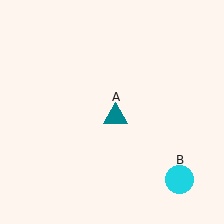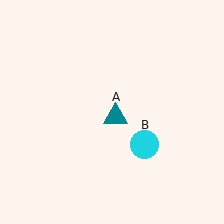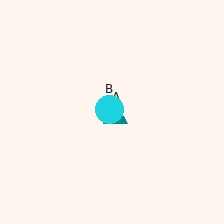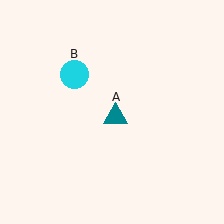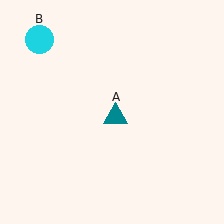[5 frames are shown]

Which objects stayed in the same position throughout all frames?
Teal triangle (object A) remained stationary.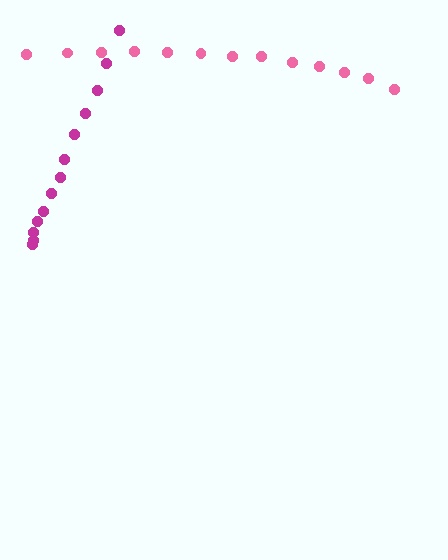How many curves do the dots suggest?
There are 2 distinct paths.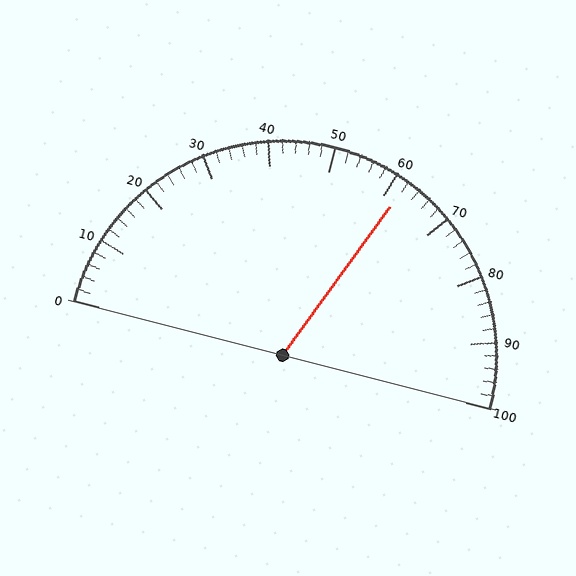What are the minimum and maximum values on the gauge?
The gauge ranges from 0 to 100.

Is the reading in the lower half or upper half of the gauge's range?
The reading is in the upper half of the range (0 to 100).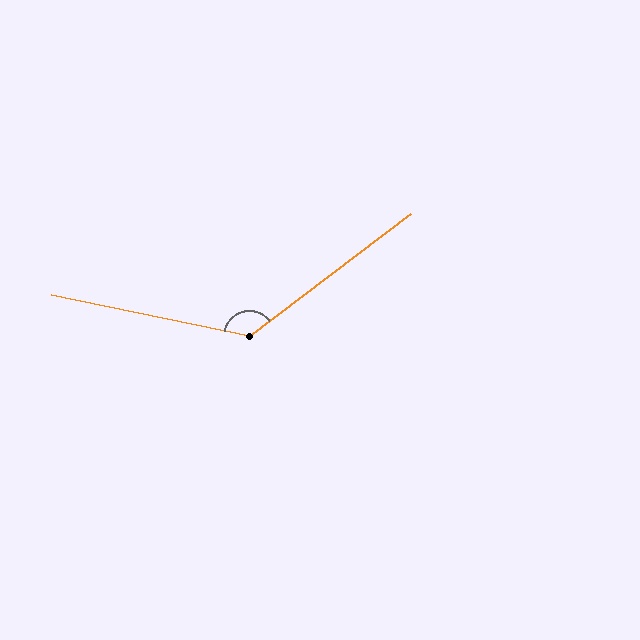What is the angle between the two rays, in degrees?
Approximately 131 degrees.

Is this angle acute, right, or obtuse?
It is obtuse.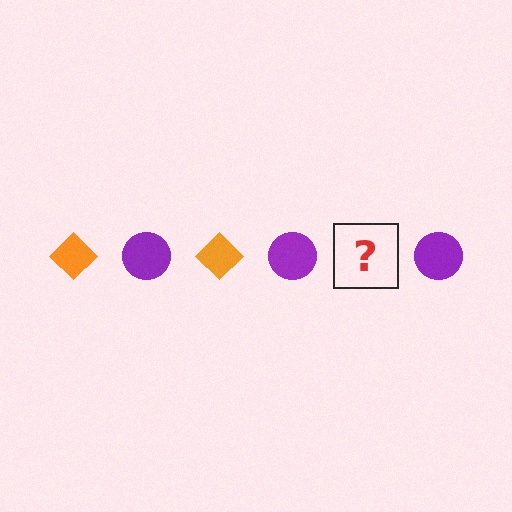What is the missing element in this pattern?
The missing element is an orange diamond.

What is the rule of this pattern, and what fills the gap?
The rule is that the pattern alternates between orange diamond and purple circle. The gap should be filled with an orange diamond.